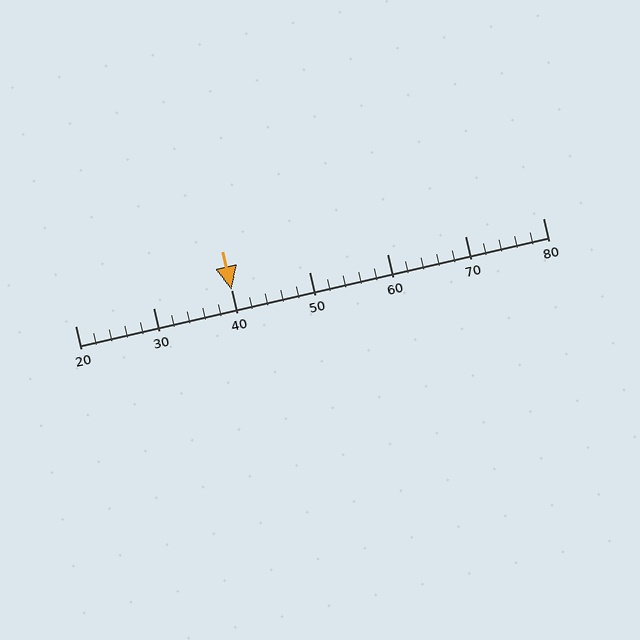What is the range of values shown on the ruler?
The ruler shows values from 20 to 80.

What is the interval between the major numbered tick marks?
The major tick marks are spaced 10 units apart.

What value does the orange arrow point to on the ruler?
The orange arrow points to approximately 40.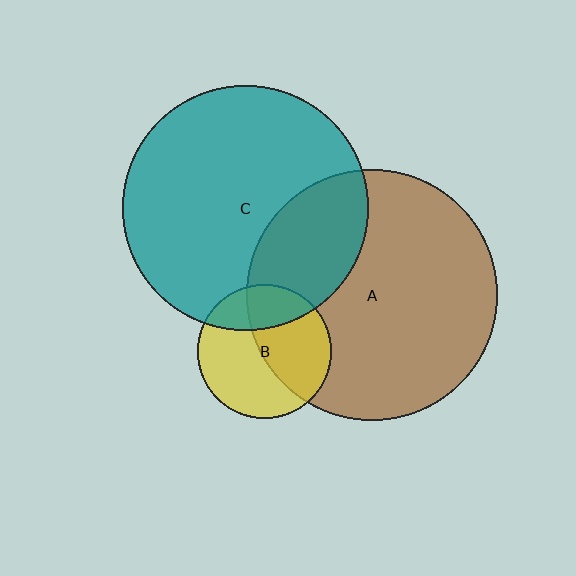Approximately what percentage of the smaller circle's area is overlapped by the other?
Approximately 50%.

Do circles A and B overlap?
Yes.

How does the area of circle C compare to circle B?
Approximately 3.3 times.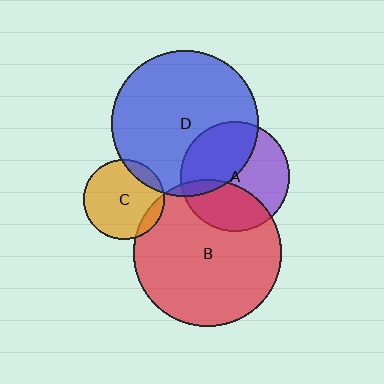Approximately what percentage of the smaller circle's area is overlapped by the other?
Approximately 35%.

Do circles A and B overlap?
Yes.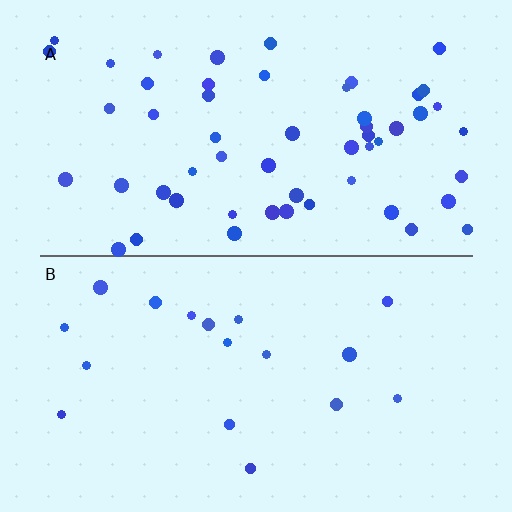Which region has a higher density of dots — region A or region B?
A (the top).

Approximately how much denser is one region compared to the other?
Approximately 3.2× — region A over region B.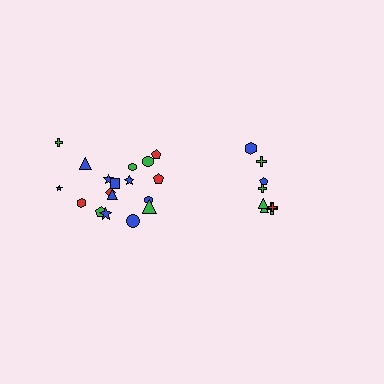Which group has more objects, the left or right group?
The left group.